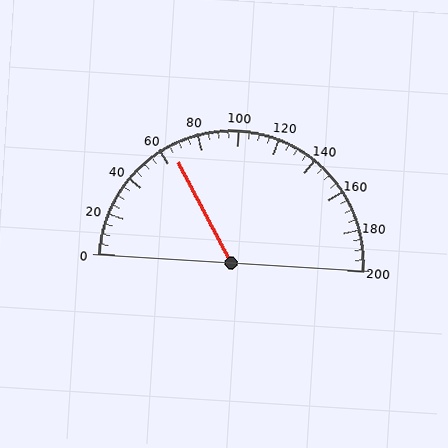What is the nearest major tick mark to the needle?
The nearest major tick mark is 60.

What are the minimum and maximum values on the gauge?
The gauge ranges from 0 to 200.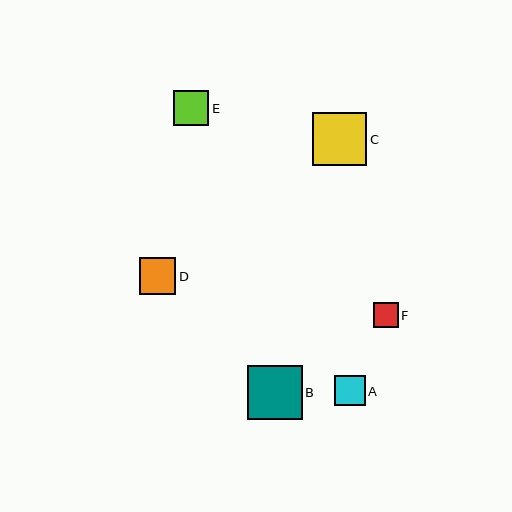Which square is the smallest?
Square F is the smallest with a size of approximately 25 pixels.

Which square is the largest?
Square B is the largest with a size of approximately 54 pixels.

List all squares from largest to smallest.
From largest to smallest: B, C, D, E, A, F.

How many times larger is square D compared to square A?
Square D is approximately 1.2 times the size of square A.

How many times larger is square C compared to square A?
Square C is approximately 1.8 times the size of square A.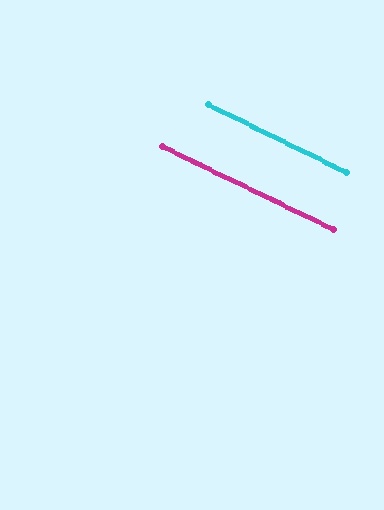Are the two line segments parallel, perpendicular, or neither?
Parallel — their directions differ by only 0.4°.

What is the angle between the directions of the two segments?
Approximately 0 degrees.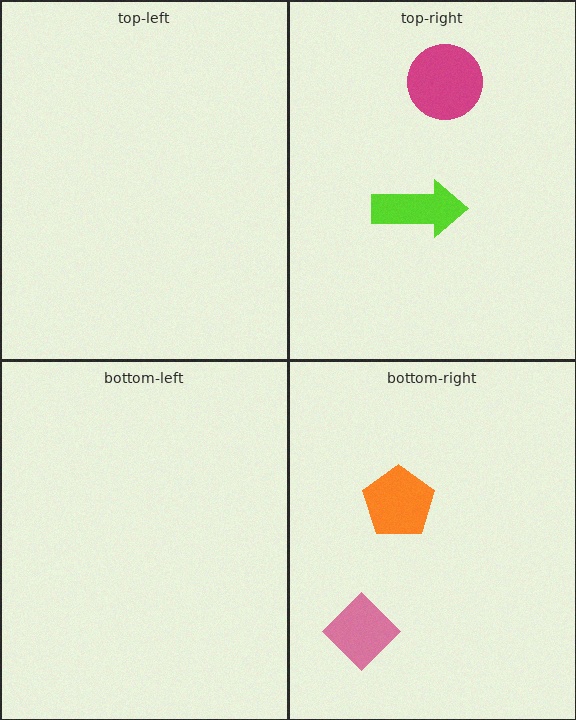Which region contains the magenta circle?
The top-right region.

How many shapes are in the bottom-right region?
2.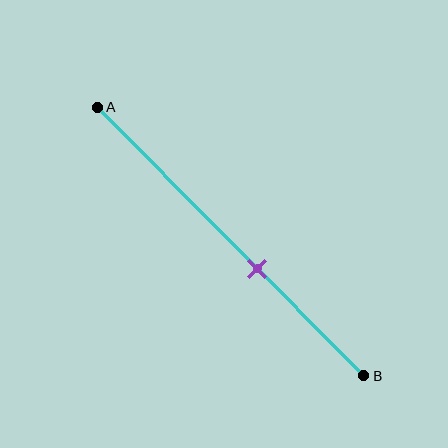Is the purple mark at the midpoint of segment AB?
No, the mark is at about 60% from A, not at the 50% midpoint.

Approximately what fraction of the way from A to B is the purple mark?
The purple mark is approximately 60% of the way from A to B.